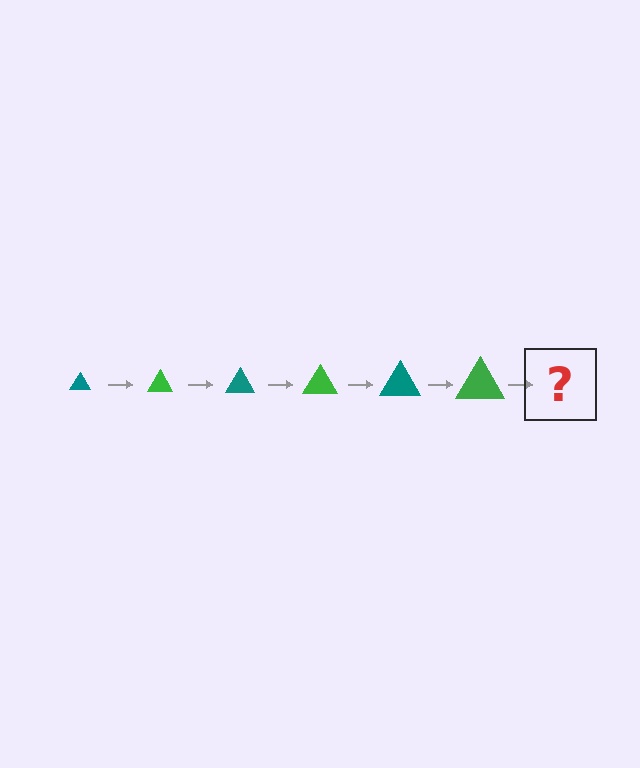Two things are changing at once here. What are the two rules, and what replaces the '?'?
The two rules are that the triangle grows larger each step and the color cycles through teal and green. The '?' should be a teal triangle, larger than the previous one.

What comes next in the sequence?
The next element should be a teal triangle, larger than the previous one.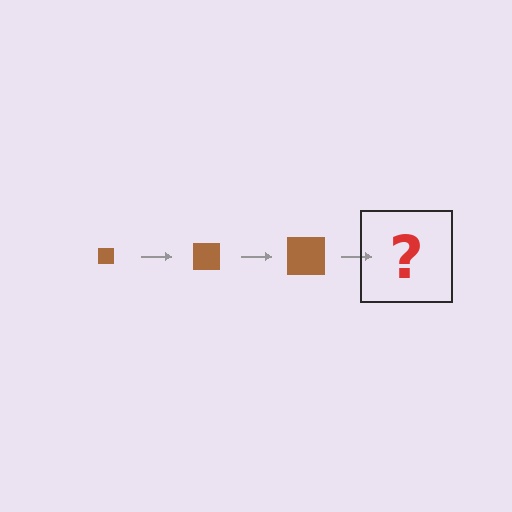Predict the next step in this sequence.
The next step is a brown square, larger than the previous one.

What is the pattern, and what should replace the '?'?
The pattern is that the square gets progressively larger each step. The '?' should be a brown square, larger than the previous one.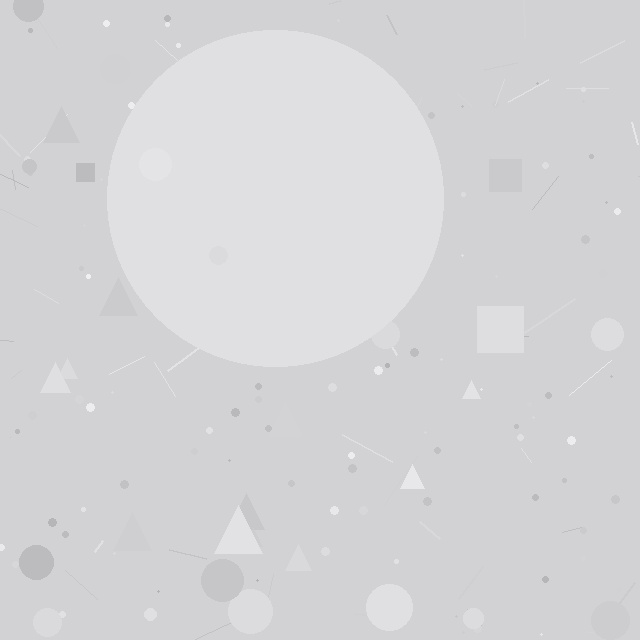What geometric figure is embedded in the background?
A circle is embedded in the background.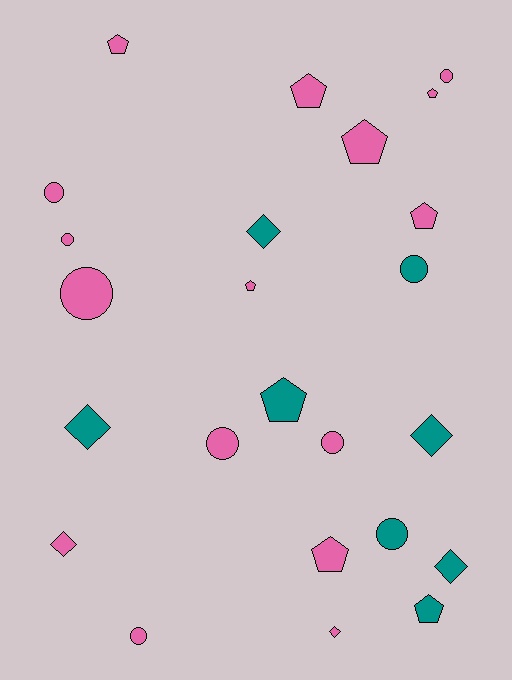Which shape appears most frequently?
Circle, with 9 objects.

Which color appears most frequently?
Pink, with 16 objects.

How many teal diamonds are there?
There are 4 teal diamonds.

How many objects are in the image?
There are 24 objects.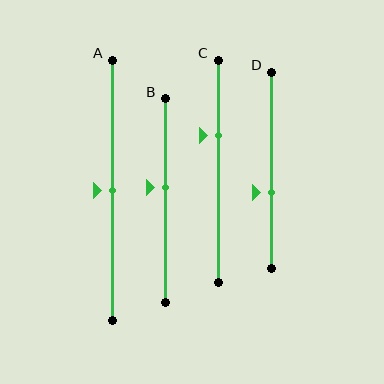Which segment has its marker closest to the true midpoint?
Segment A has its marker closest to the true midpoint.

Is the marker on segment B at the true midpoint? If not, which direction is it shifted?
No, the marker on segment B is shifted upward by about 6% of the segment length.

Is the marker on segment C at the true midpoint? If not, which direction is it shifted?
No, the marker on segment C is shifted upward by about 16% of the segment length.